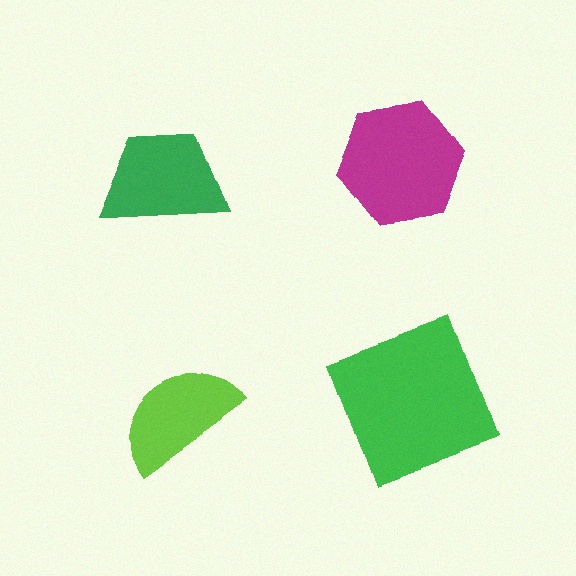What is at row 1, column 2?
A magenta hexagon.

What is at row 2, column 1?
A lime semicircle.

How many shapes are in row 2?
2 shapes.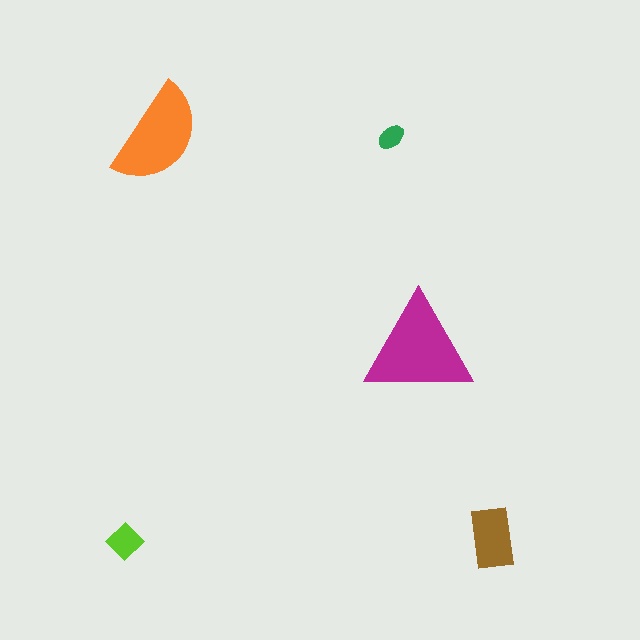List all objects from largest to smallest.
The magenta triangle, the orange semicircle, the brown rectangle, the lime diamond, the green ellipse.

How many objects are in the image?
There are 5 objects in the image.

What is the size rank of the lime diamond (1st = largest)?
4th.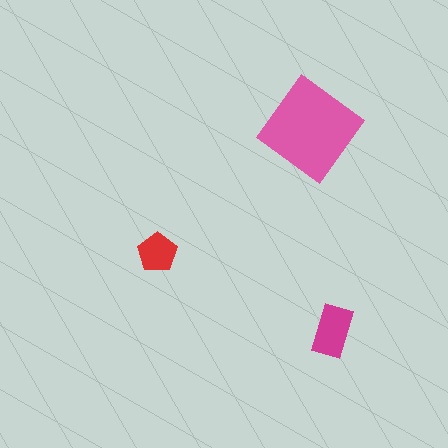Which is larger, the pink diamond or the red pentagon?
The pink diamond.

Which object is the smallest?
The red pentagon.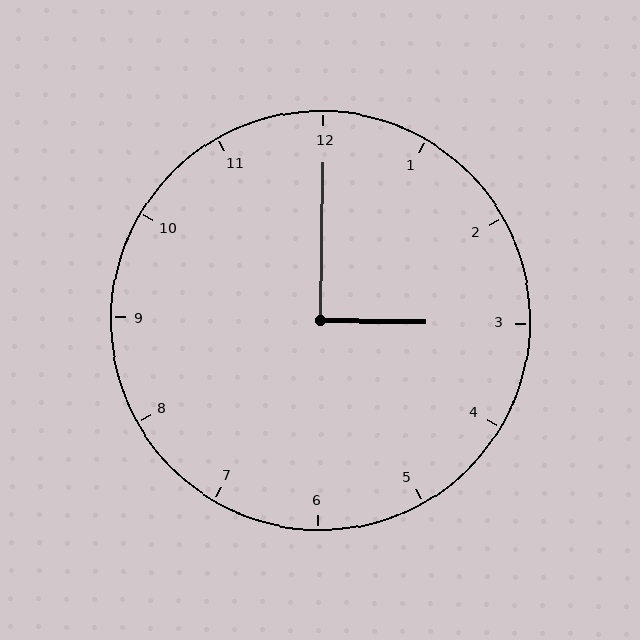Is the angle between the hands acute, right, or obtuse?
It is right.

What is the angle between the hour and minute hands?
Approximately 90 degrees.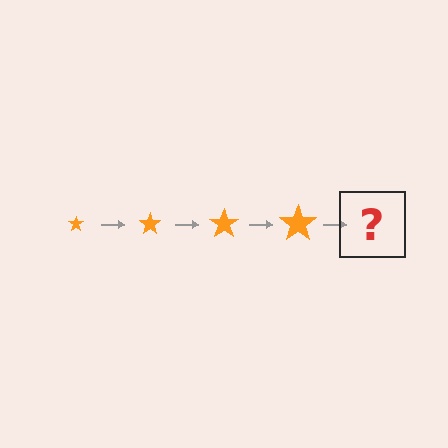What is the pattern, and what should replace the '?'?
The pattern is that the star gets progressively larger each step. The '?' should be an orange star, larger than the previous one.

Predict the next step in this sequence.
The next step is an orange star, larger than the previous one.